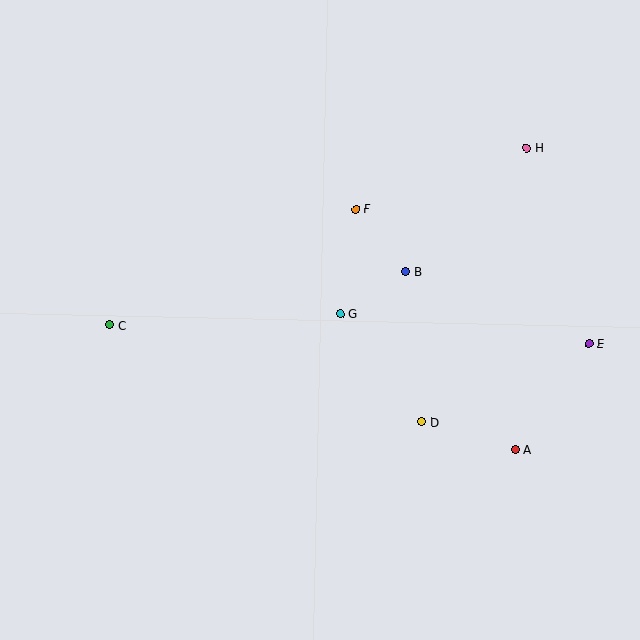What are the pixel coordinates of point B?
Point B is at (406, 272).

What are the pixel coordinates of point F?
Point F is at (356, 209).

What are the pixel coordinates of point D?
Point D is at (422, 422).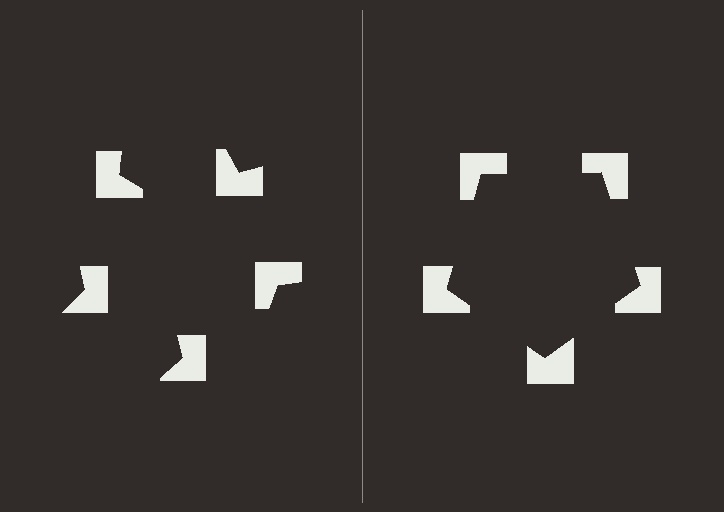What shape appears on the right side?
An illusory pentagon.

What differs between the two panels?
The notched squares are positioned identically on both sides; only the wedge orientations differ. On the right they align to a pentagon; on the left they are misaligned.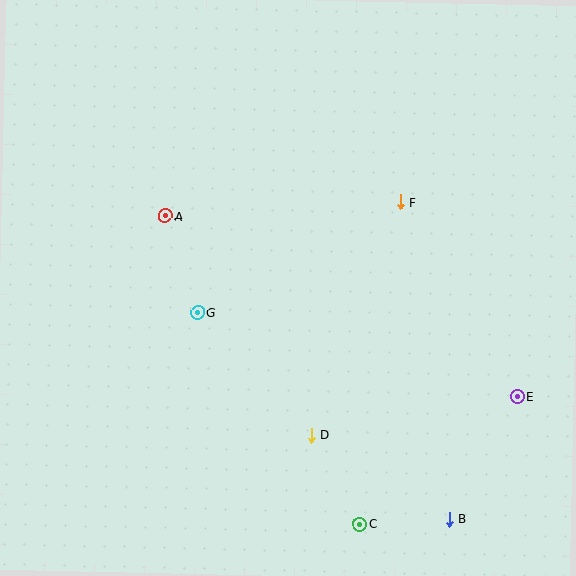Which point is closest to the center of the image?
Point G at (198, 313) is closest to the center.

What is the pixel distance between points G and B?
The distance between G and B is 325 pixels.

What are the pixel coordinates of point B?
Point B is at (449, 519).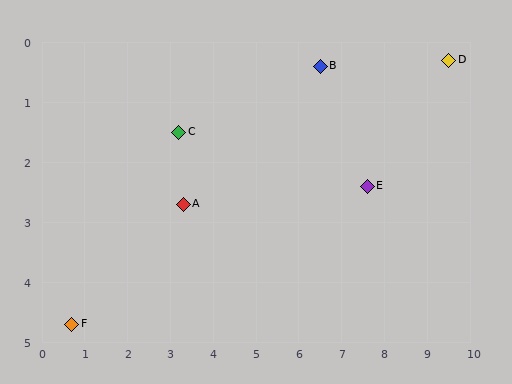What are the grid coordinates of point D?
Point D is at approximately (9.5, 0.3).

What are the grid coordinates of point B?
Point B is at approximately (6.5, 0.4).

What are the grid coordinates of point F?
Point F is at approximately (0.7, 4.7).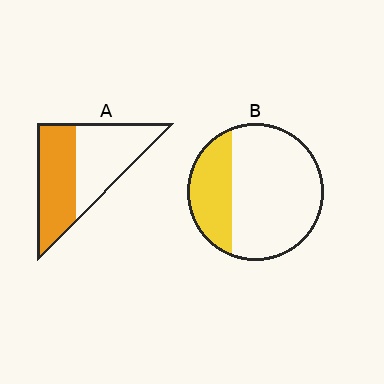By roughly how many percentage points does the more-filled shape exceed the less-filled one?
By roughly 20 percentage points (A over B).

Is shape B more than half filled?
No.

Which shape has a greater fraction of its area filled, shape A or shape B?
Shape A.